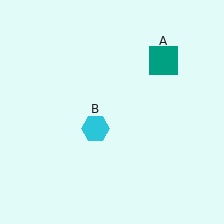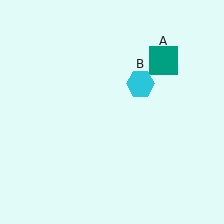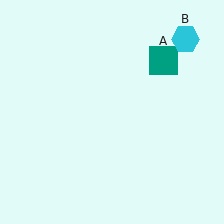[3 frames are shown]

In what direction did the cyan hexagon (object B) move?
The cyan hexagon (object B) moved up and to the right.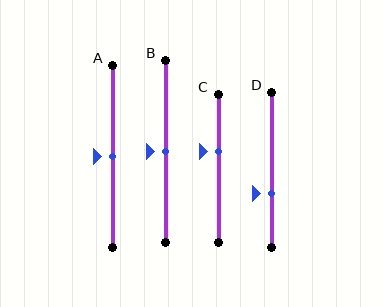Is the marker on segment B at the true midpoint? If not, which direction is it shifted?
Yes, the marker on segment B is at the true midpoint.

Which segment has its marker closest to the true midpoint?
Segment A has its marker closest to the true midpoint.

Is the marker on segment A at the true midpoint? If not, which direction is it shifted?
Yes, the marker on segment A is at the true midpoint.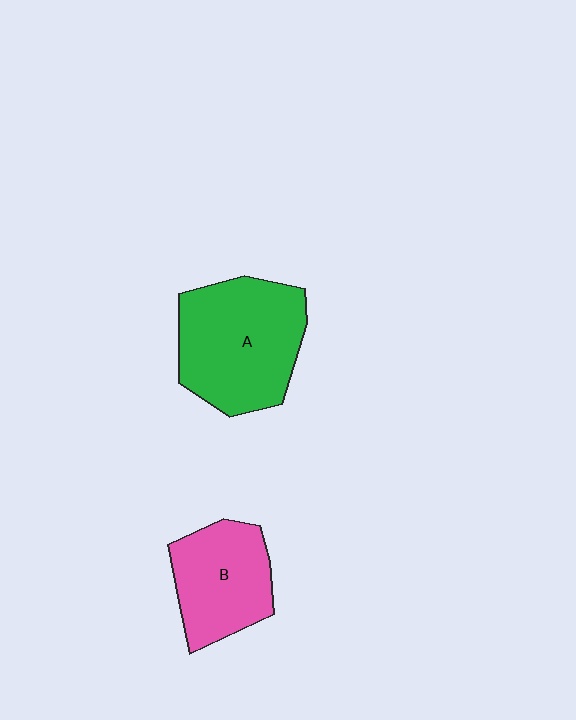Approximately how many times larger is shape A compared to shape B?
Approximately 1.4 times.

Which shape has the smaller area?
Shape B (pink).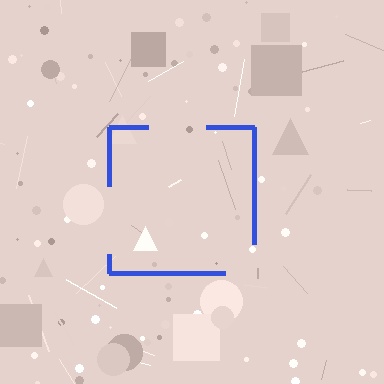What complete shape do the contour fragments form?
The contour fragments form a square.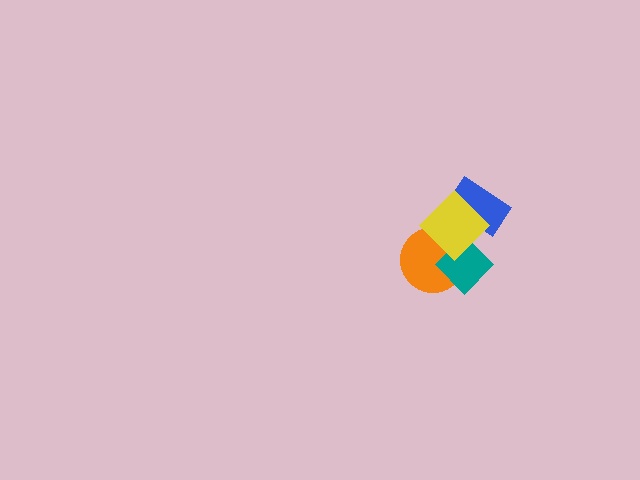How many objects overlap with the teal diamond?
2 objects overlap with the teal diamond.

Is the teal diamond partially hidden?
Yes, it is partially covered by another shape.